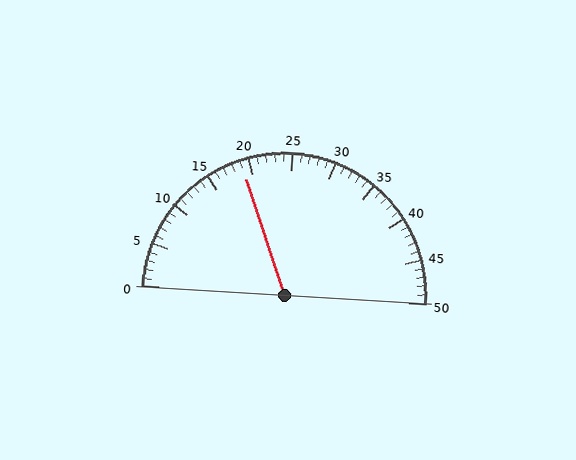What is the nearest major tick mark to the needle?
The nearest major tick mark is 20.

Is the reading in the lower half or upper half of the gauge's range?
The reading is in the lower half of the range (0 to 50).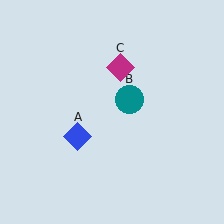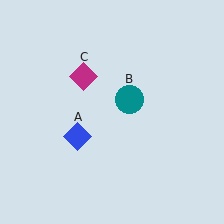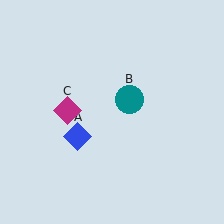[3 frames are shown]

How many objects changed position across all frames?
1 object changed position: magenta diamond (object C).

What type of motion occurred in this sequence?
The magenta diamond (object C) rotated counterclockwise around the center of the scene.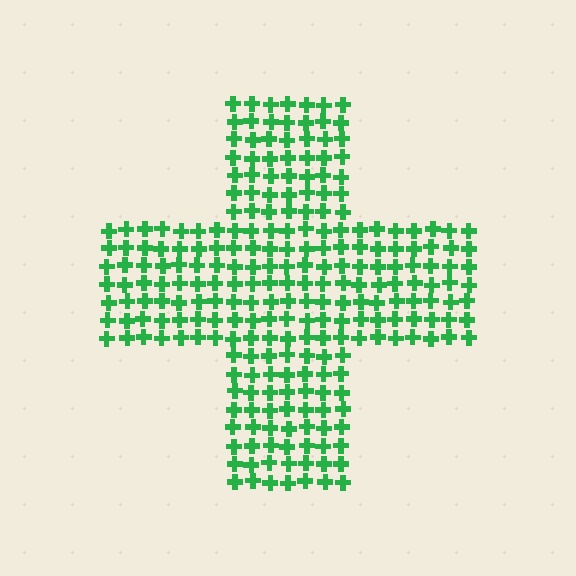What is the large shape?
The large shape is a cross.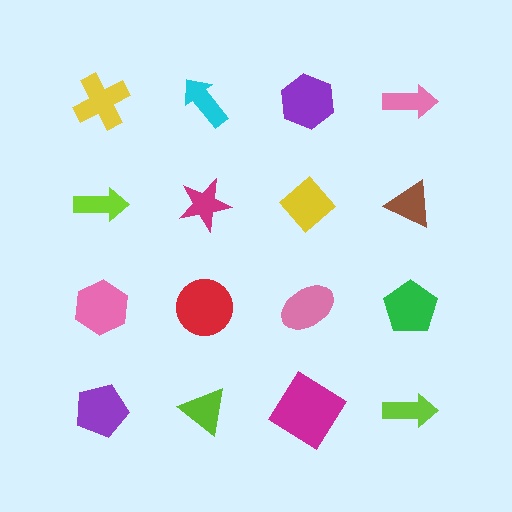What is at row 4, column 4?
A lime arrow.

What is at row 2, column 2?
A magenta star.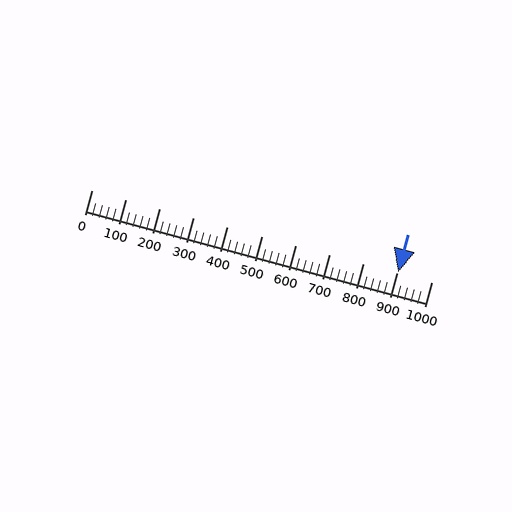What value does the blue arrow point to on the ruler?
The blue arrow points to approximately 903.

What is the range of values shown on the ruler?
The ruler shows values from 0 to 1000.